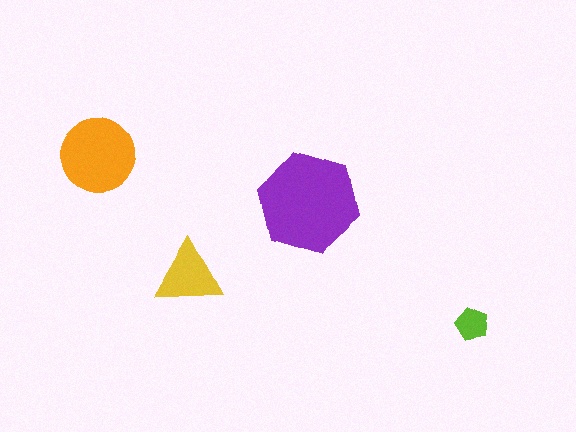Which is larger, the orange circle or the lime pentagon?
The orange circle.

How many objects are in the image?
There are 4 objects in the image.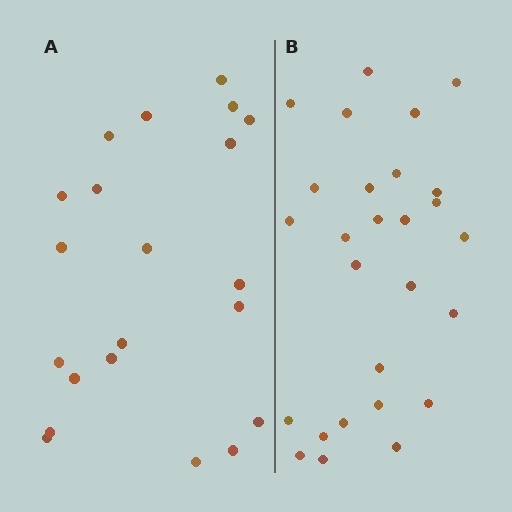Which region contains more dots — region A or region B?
Region B (the right region) has more dots.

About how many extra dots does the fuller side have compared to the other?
Region B has about 6 more dots than region A.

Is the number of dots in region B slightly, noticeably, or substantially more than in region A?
Region B has noticeably more, but not dramatically so. The ratio is roughly 1.3 to 1.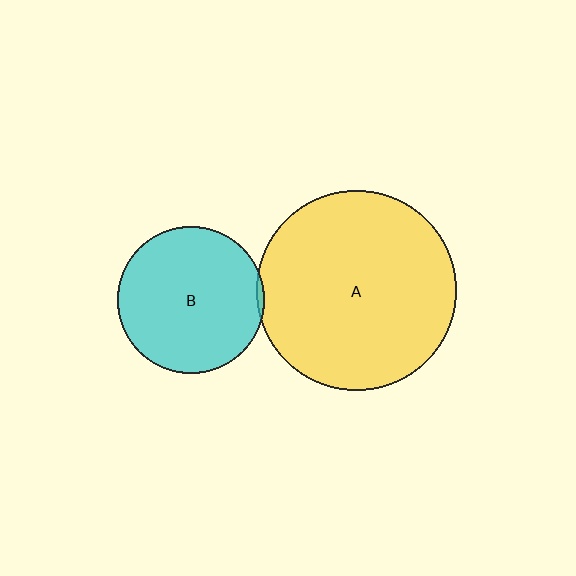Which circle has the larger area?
Circle A (yellow).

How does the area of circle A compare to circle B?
Approximately 1.9 times.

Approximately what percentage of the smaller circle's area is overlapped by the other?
Approximately 5%.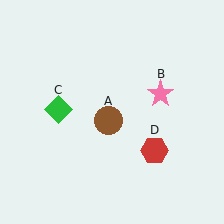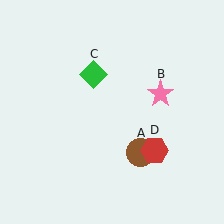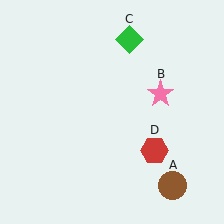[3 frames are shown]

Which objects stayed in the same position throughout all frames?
Pink star (object B) and red hexagon (object D) remained stationary.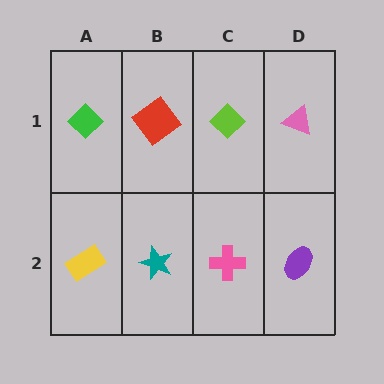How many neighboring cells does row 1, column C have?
3.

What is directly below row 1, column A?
A yellow rectangle.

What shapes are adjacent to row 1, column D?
A purple ellipse (row 2, column D), a lime diamond (row 1, column C).